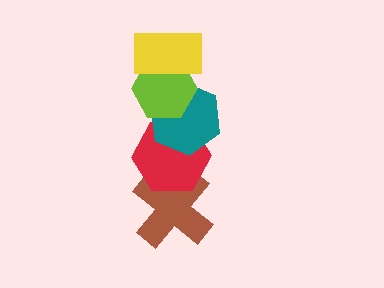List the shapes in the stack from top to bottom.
From top to bottom: the yellow rectangle, the lime hexagon, the teal hexagon, the red hexagon, the brown cross.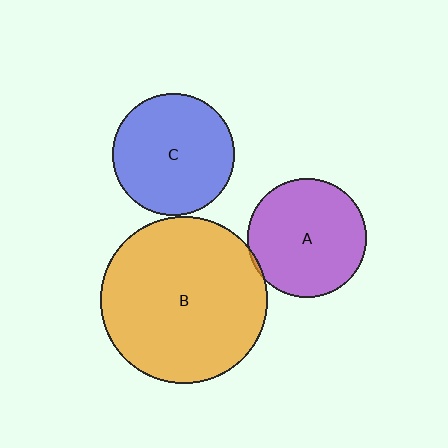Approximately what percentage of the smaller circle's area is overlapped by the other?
Approximately 5%.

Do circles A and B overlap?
Yes.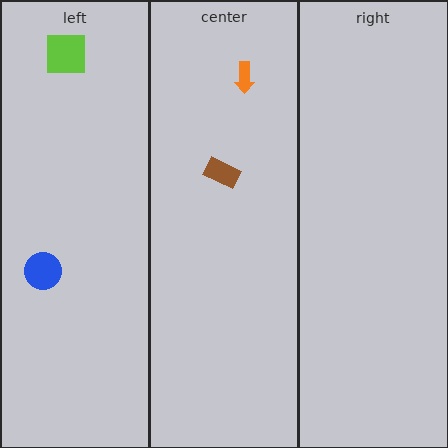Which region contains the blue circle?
The left region.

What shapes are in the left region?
The blue circle, the lime square.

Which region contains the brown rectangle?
The center region.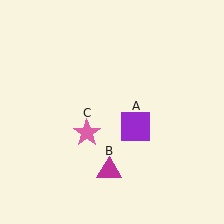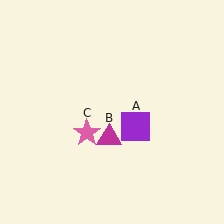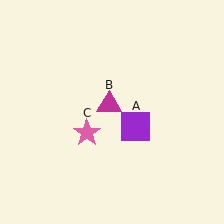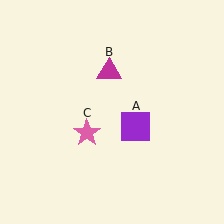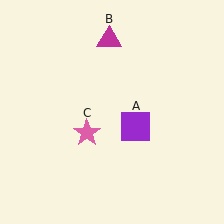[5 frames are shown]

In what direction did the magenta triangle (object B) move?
The magenta triangle (object B) moved up.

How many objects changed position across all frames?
1 object changed position: magenta triangle (object B).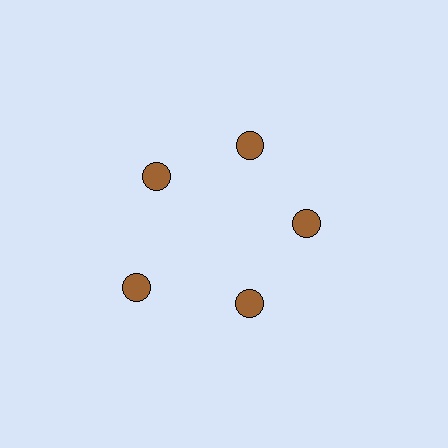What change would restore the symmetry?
The symmetry would be restored by moving it inward, back onto the ring so that all 5 circles sit at equal angles and equal distance from the center.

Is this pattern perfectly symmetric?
No. The 5 brown circles are arranged in a ring, but one element near the 8 o'clock position is pushed outward from the center, breaking the 5-fold rotational symmetry.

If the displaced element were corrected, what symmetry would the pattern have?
It would have 5-fold rotational symmetry — the pattern would map onto itself every 72 degrees.